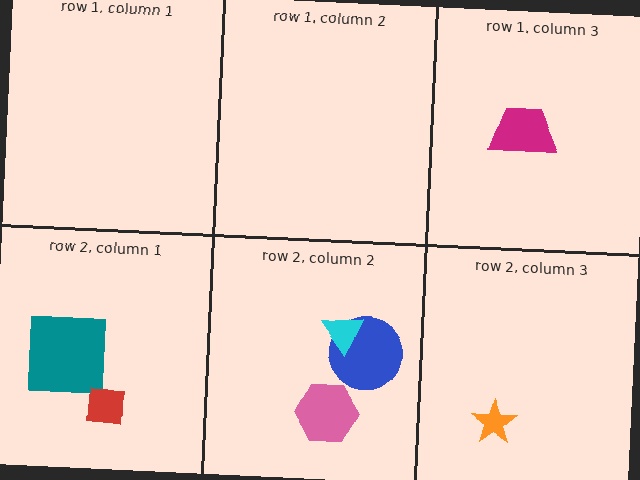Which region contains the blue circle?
The row 2, column 2 region.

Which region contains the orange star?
The row 2, column 3 region.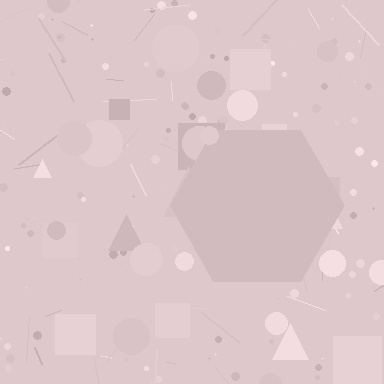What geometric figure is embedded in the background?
A hexagon is embedded in the background.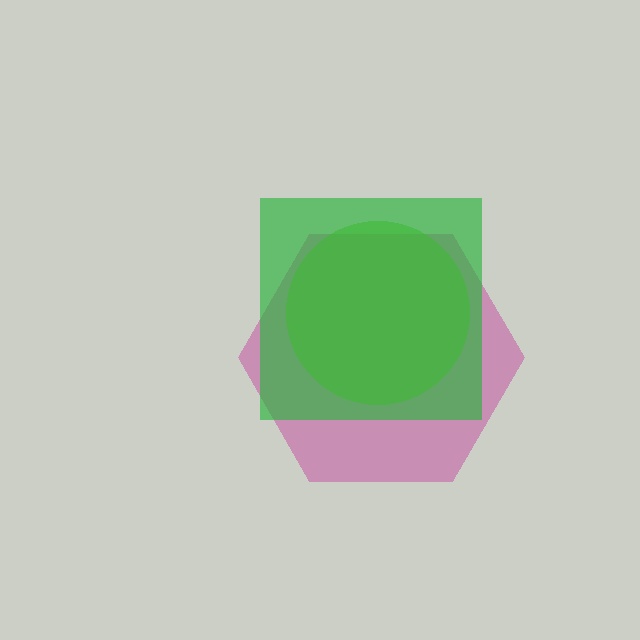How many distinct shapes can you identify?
There are 3 distinct shapes: a magenta hexagon, a lime circle, a green square.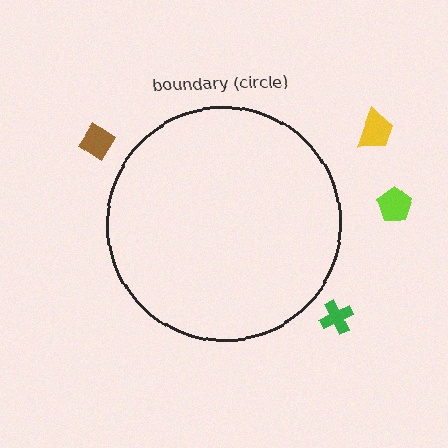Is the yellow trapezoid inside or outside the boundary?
Outside.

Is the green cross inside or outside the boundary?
Outside.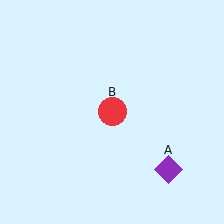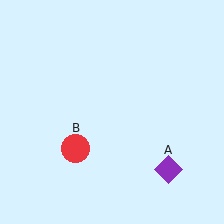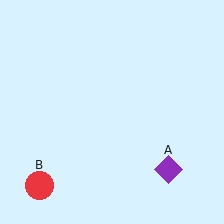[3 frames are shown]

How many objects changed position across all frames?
1 object changed position: red circle (object B).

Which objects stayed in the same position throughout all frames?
Purple diamond (object A) remained stationary.